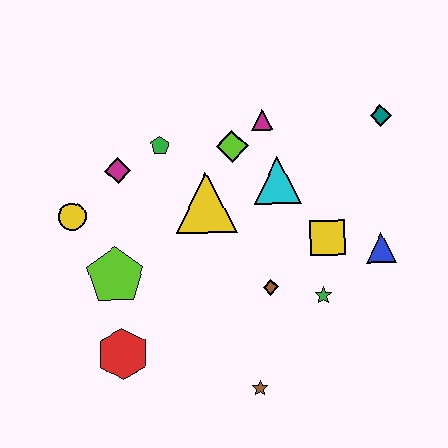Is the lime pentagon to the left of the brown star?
Yes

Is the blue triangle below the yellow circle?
Yes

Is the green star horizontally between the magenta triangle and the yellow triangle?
No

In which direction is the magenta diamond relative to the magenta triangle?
The magenta diamond is to the left of the magenta triangle.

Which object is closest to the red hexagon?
The lime pentagon is closest to the red hexagon.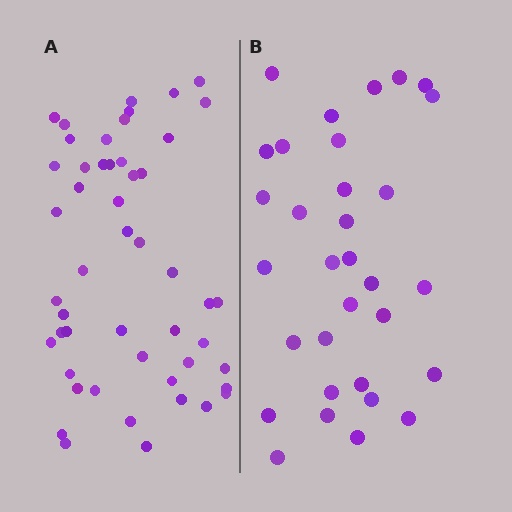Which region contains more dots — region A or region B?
Region A (the left region) has more dots.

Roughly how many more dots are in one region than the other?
Region A has approximately 20 more dots than region B.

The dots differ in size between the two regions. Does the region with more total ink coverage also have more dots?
No. Region B has more total ink coverage because its dots are larger, but region A actually contains more individual dots. Total area can be misleading — the number of items is what matters here.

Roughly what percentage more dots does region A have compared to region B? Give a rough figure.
About 55% more.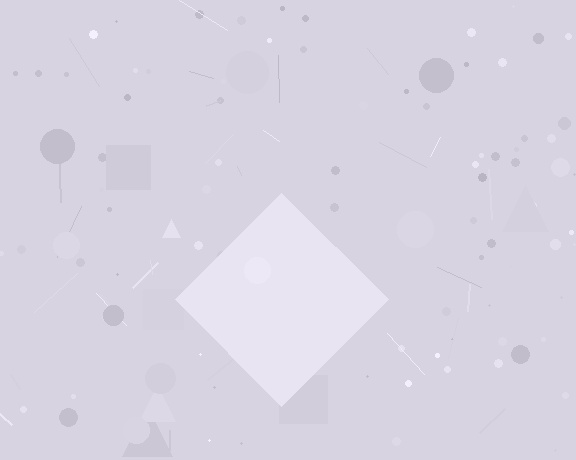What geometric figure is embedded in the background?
A diamond is embedded in the background.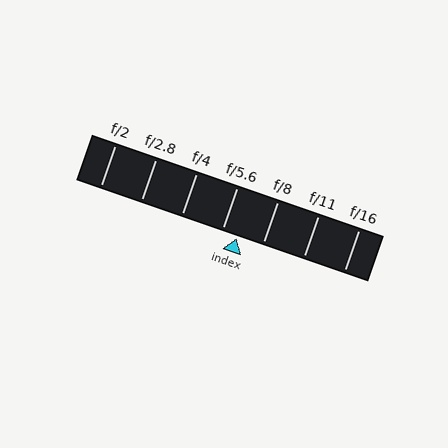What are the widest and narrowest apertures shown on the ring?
The widest aperture shown is f/2 and the narrowest is f/16.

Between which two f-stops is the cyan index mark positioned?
The index mark is between f/5.6 and f/8.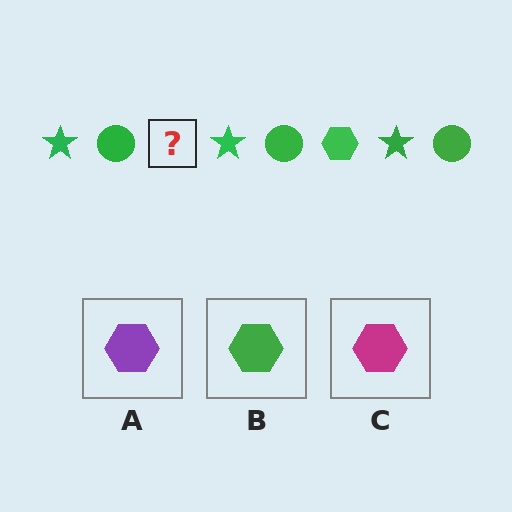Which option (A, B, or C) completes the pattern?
B.